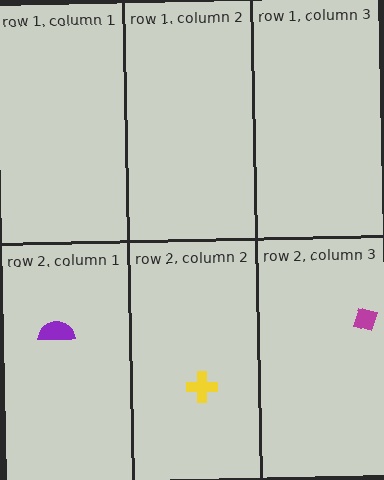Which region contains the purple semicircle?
The row 2, column 1 region.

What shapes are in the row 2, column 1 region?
The purple semicircle.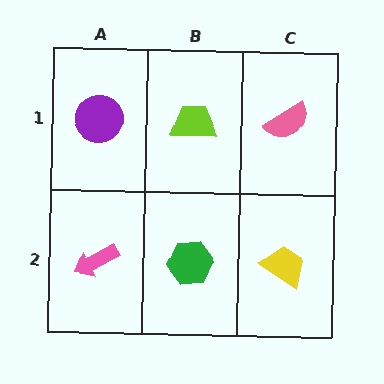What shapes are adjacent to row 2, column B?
A lime trapezoid (row 1, column B), a pink arrow (row 2, column A), a yellow trapezoid (row 2, column C).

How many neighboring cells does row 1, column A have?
2.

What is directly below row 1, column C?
A yellow trapezoid.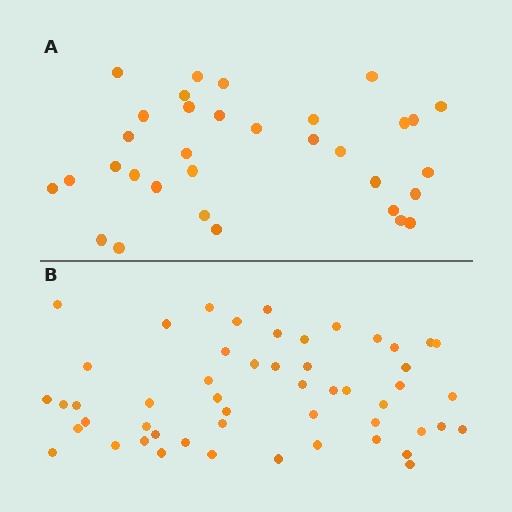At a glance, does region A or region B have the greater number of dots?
Region B (the bottom region) has more dots.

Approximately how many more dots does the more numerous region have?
Region B has approximately 20 more dots than region A.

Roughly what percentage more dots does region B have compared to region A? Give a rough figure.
About 60% more.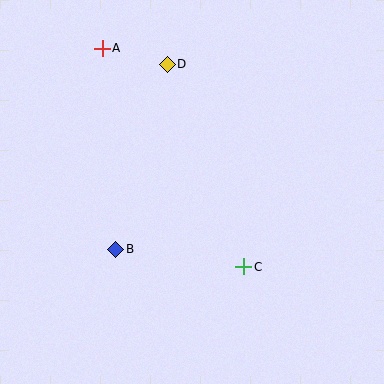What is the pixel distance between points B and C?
The distance between B and C is 129 pixels.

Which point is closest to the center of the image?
Point C at (244, 267) is closest to the center.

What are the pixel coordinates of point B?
Point B is at (116, 249).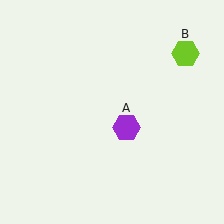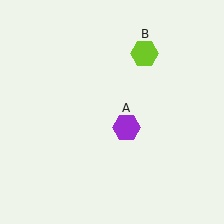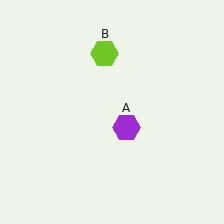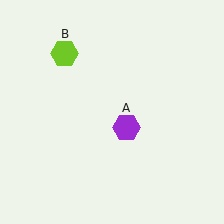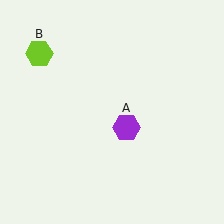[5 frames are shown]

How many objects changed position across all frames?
1 object changed position: lime hexagon (object B).